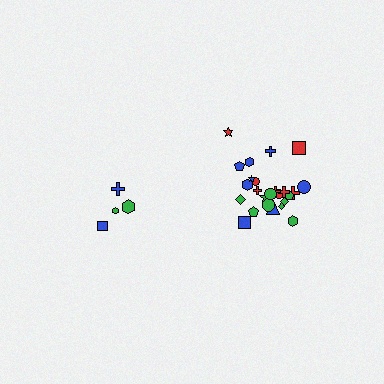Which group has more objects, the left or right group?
The right group.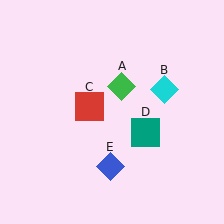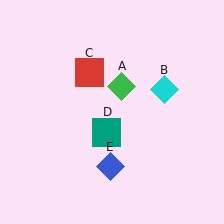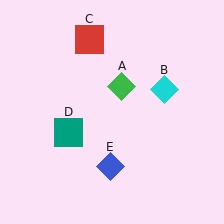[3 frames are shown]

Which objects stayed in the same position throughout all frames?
Green diamond (object A) and cyan diamond (object B) and blue diamond (object E) remained stationary.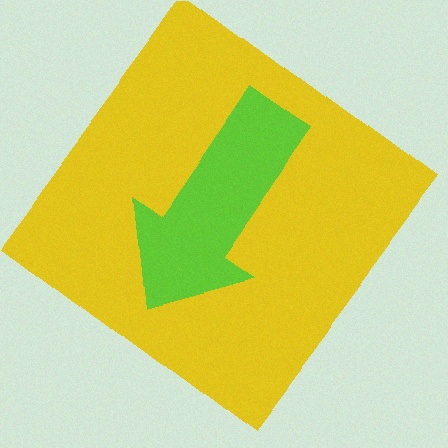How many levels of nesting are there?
2.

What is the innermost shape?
The lime arrow.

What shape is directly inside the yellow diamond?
The lime arrow.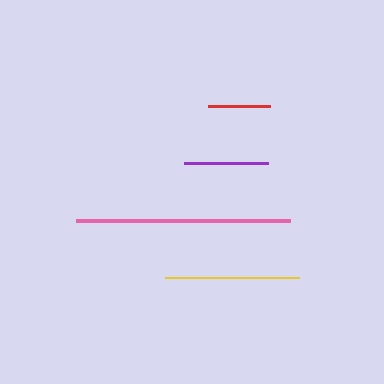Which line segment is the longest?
The pink line is the longest at approximately 214 pixels.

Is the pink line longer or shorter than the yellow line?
The pink line is longer than the yellow line.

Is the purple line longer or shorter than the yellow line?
The yellow line is longer than the purple line.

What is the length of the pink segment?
The pink segment is approximately 214 pixels long.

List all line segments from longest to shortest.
From longest to shortest: pink, yellow, purple, red.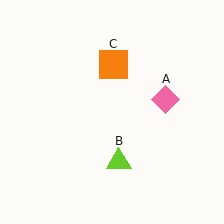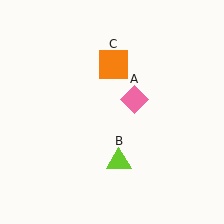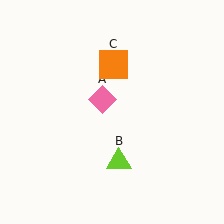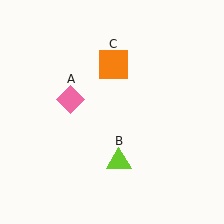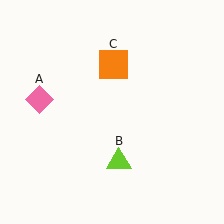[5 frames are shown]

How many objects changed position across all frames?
1 object changed position: pink diamond (object A).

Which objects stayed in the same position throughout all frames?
Lime triangle (object B) and orange square (object C) remained stationary.